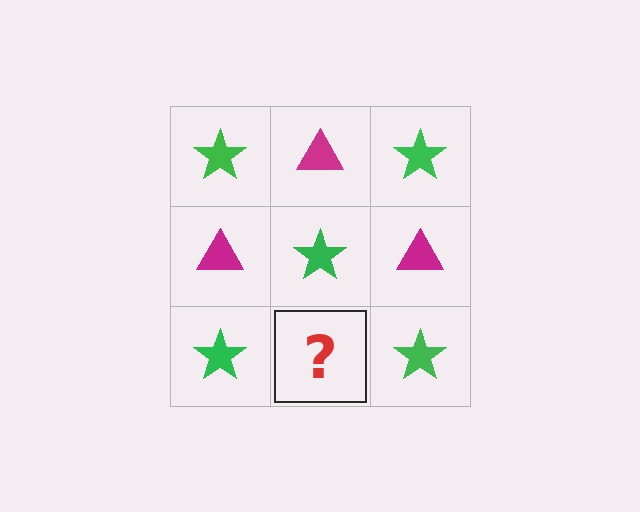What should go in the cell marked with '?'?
The missing cell should contain a magenta triangle.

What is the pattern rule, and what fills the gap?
The rule is that it alternates green star and magenta triangle in a checkerboard pattern. The gap should be filled with a magenta triangle.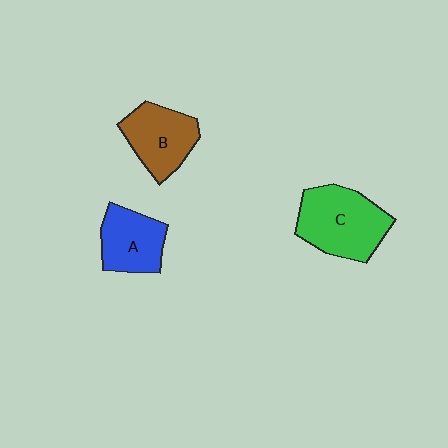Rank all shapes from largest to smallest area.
From largest to smallest: C (green), B (brown), A (blue).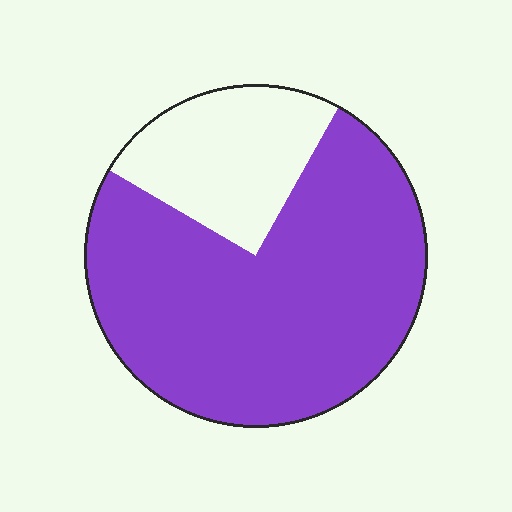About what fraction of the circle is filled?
About three quarters (3/4).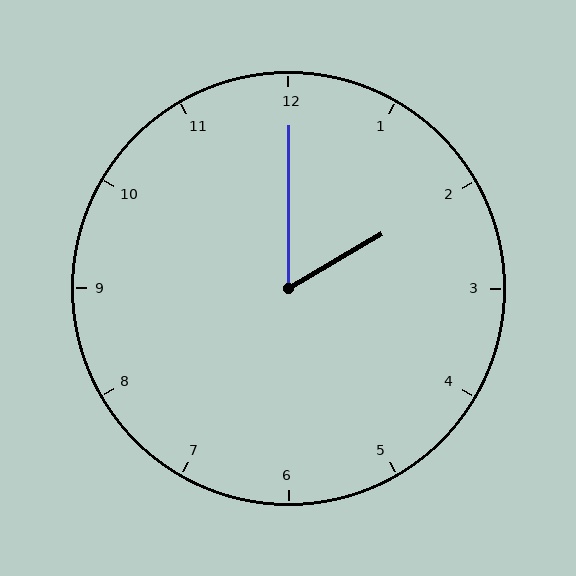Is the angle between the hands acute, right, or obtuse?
It is acute.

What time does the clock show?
2:00.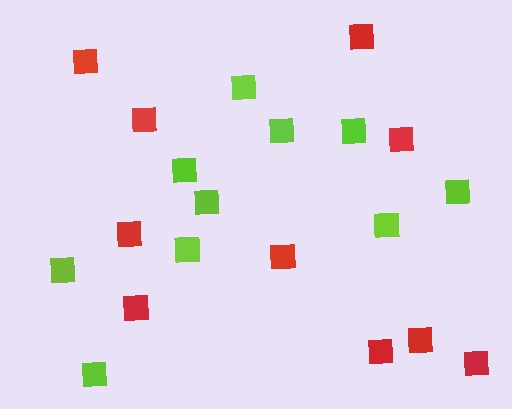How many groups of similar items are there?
There are 2 groups: one group of red squares (10) and one group of lime squares (10).